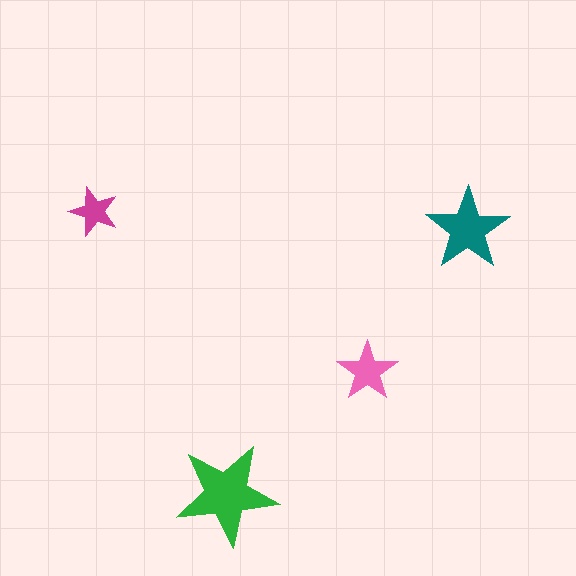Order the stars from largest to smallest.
the green one, the teal one, the pink one, the magenta one.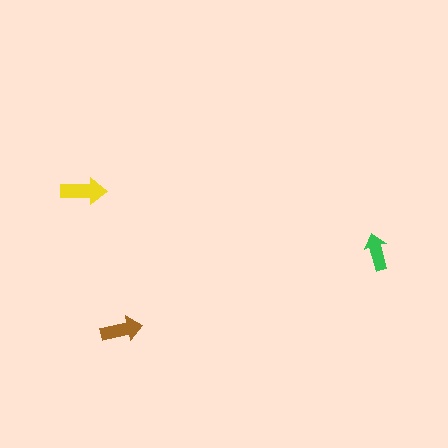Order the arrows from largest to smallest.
the yellow one, the brown one, the green one.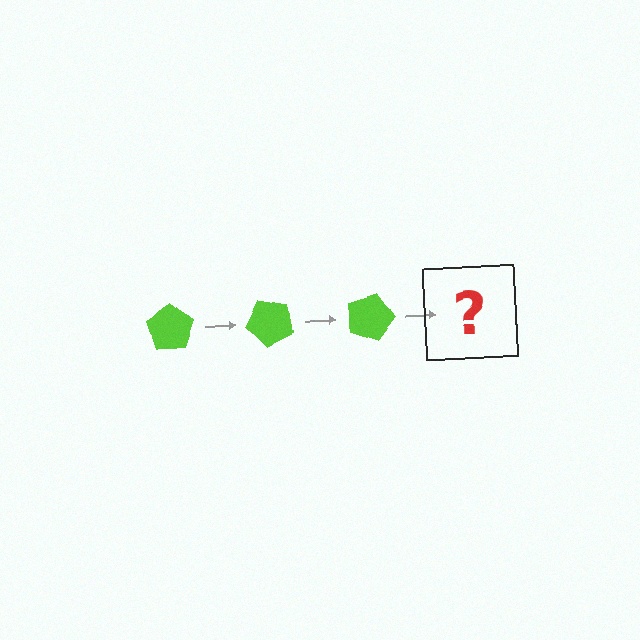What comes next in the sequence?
The next element should be a lime pentagon rotated 135 degrees.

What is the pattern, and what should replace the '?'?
The pattern is that the pentagon rotates 45 degrees each step. The '?' should be a lime pentagon rotated 135 degrees.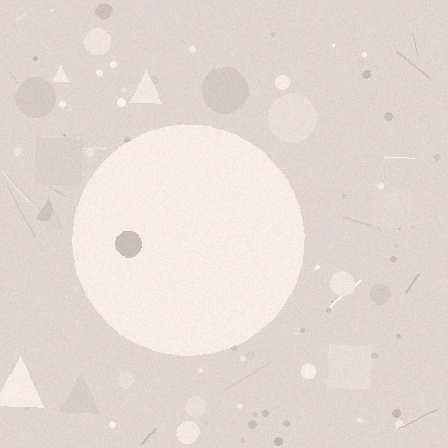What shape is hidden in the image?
A circle is hidden in the image.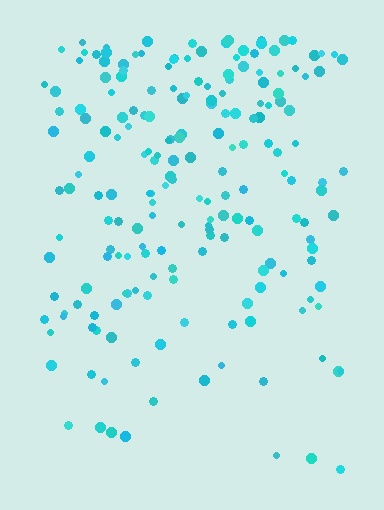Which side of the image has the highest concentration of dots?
The top.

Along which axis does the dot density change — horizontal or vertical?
Vertical.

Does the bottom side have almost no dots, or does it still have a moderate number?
Still a moderate number, just noticeably fewer than the top.